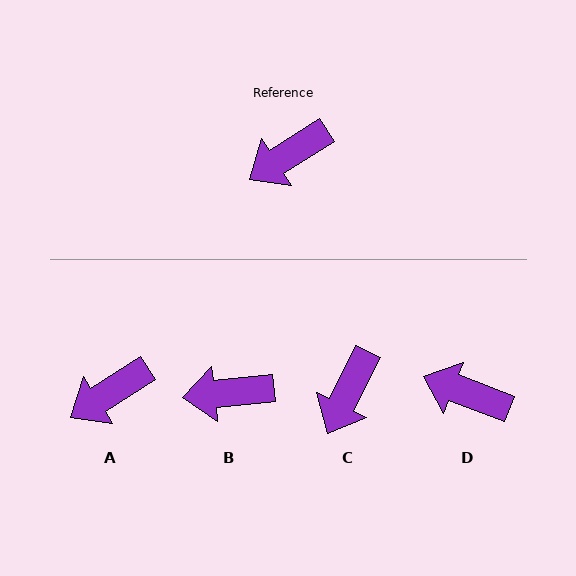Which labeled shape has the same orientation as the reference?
A.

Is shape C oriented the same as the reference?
No, it is off by about 31 degrees.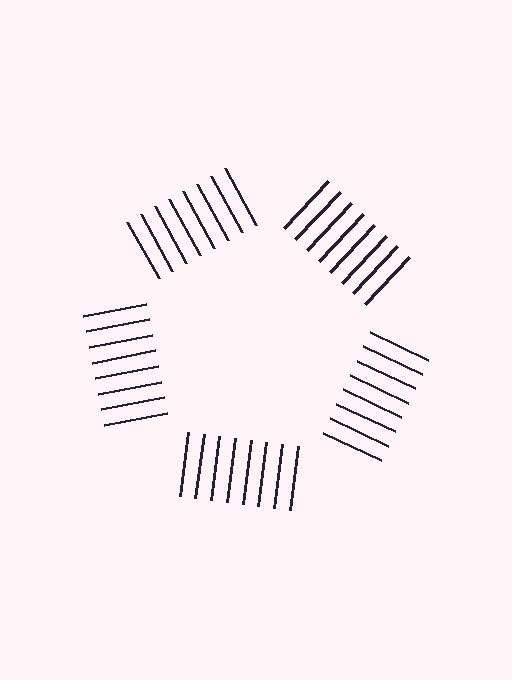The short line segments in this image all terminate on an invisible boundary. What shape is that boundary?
An illusory pentagon — the line segments terminate on its edges but no continuous stroke is drawn.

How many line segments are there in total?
40 — 8 along each of the 5 edges.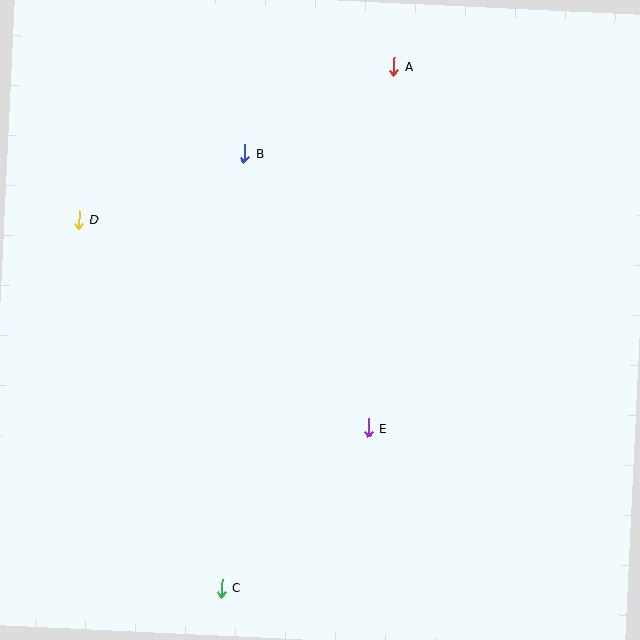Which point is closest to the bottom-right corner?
Point E is closest to the bottom-right corner.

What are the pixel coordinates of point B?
Point B is at (244, 154).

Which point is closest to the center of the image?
Point E at (368, 428) is closest to the center.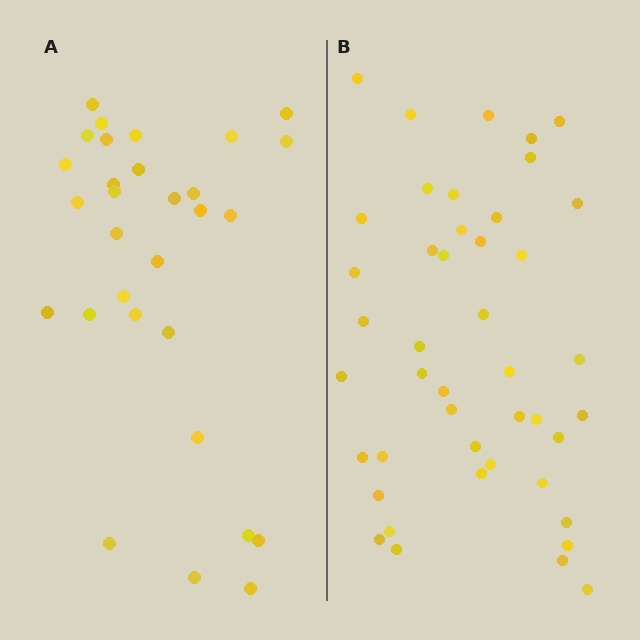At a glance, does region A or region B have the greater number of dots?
Region B (the right region) has more dots.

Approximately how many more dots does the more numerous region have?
Region B has approximately 15 more dots than region A.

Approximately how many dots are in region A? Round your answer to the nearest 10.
About 30 dots.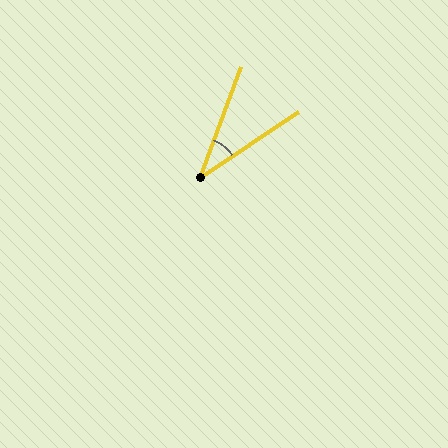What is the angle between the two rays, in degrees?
Approximately 36 degrees.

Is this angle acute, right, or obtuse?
It is acute.